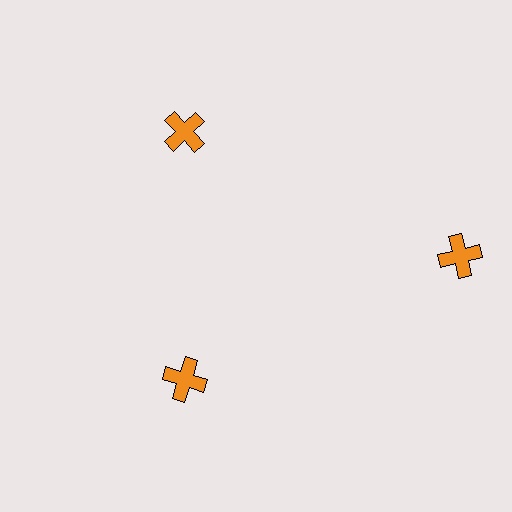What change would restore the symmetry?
The symmetry would be restored by moving it inward, back onto the ring so that all 3 crosses sit at equal angles and equal distance from the center.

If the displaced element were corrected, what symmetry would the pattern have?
It would have 3-fold rotational symmetry — the pattern would map onto itself every 120 degrees.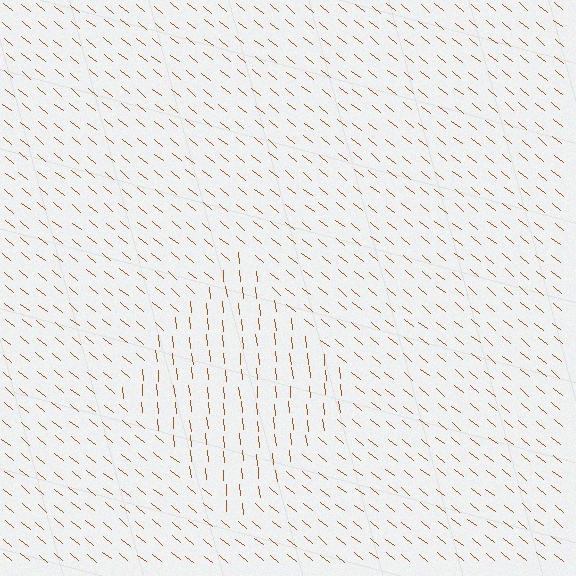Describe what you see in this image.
The image is filled with small brown line segments. A diamond region in the image has lines oriented differently from the surrounding lines, creating a visible texture boundary.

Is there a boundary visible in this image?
Yes, there is a texture boundary formed by a change in line orientation.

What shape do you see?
I see a diamond.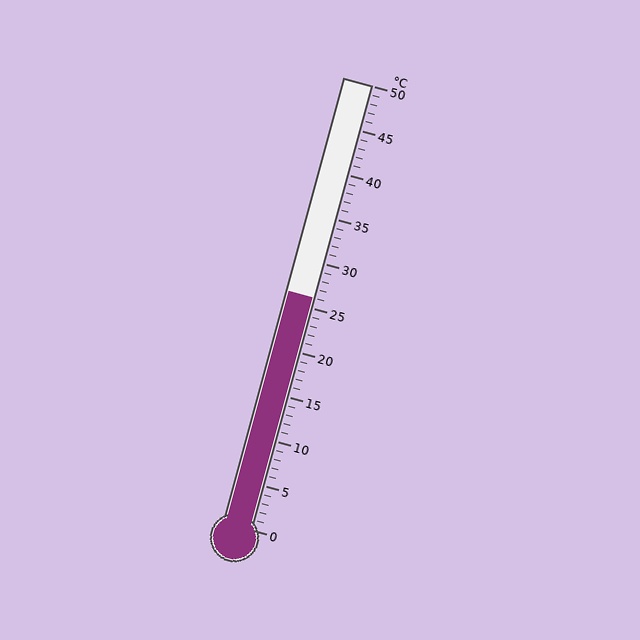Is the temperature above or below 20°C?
The temperature is above 20°C.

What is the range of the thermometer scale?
The thermometer scale ranges from 0°C to 50°C.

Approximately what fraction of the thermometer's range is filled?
The thermometer is filled to approximately 50% of its range.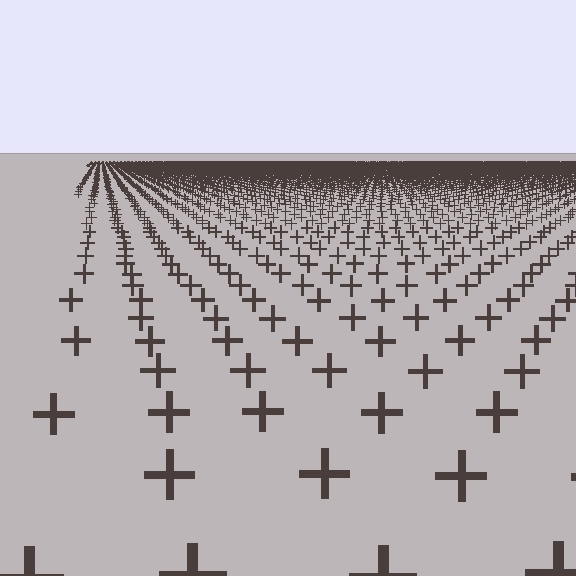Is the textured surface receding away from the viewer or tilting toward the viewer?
The surface is receding away from the viewer. Texture elements get smaller and denser toward the top.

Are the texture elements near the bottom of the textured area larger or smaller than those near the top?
Larger. Near the bottom, elements are closer to the viewer and appear at a bigger on-screen size.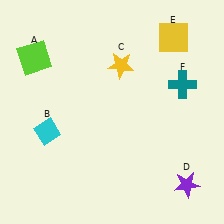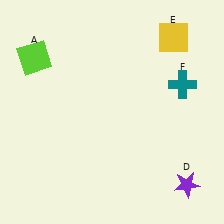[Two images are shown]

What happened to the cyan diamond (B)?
The cyan diamond (B) was removed in Image 2. It was in the bottom-left area of Image 1.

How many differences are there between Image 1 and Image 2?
There are 2 differences between the two images.